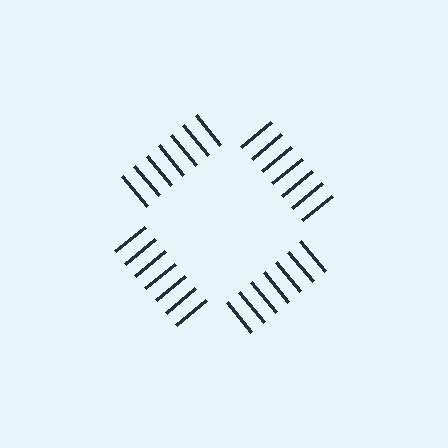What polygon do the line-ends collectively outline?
An illusory square — the line segments terminate on its edges but no continuous stroke is drawn.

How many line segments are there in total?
28 — 7 along each of the 4 edges.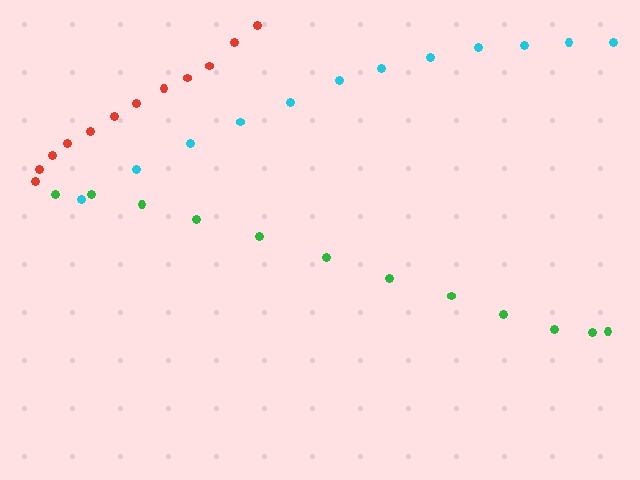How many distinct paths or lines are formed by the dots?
There are 3 distinct paths.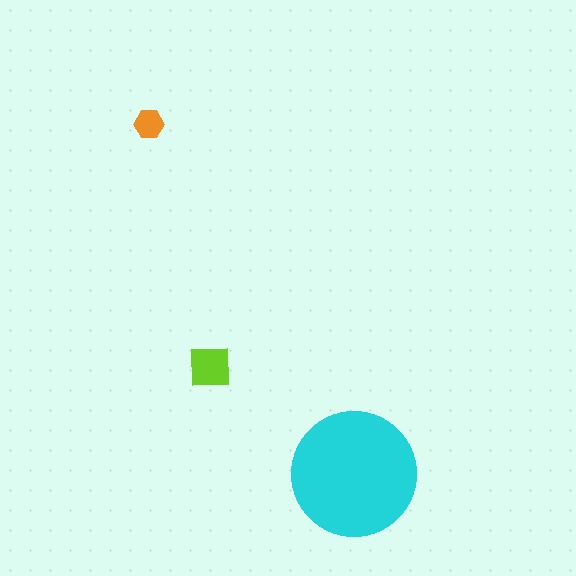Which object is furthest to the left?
The orange hexagon is leftmost.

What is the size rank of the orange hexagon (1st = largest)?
3rd.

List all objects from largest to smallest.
The cyan circle, the lime square, the orange hexagon.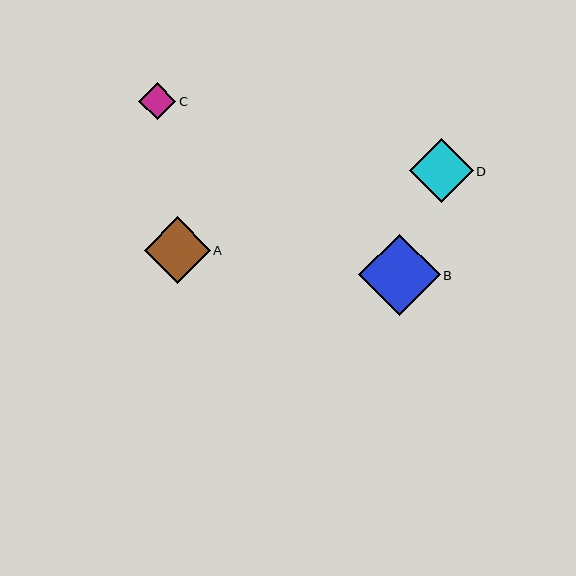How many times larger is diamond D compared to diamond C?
Diamond D is approximately 1.7 times the size of diamond C.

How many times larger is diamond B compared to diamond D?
Diamond B is approximately 1.3 times the size of diamond D.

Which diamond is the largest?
Diamond B is the largest with a size of approximately 81 pixels.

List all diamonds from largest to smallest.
From largest to smallest: B, A, D, C.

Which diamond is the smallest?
Diamond C is the smallest with a size of approximately 37 pixels.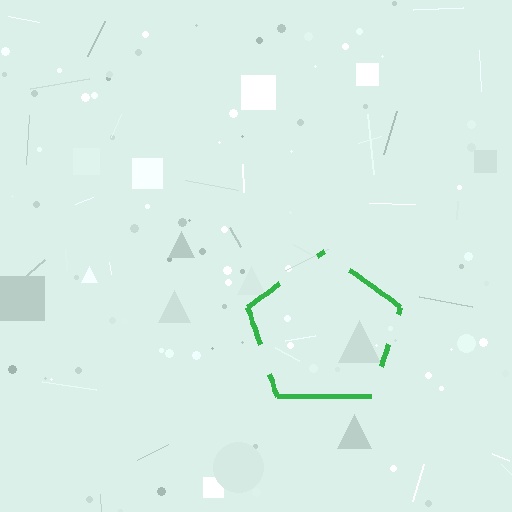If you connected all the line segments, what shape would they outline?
They would outline a pentagon.